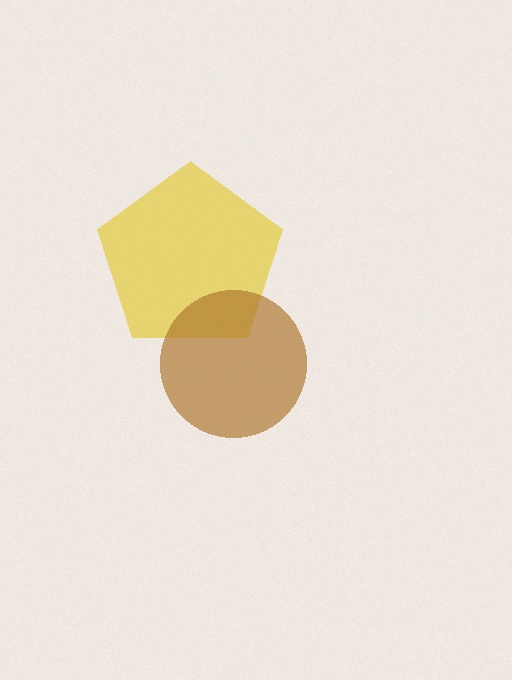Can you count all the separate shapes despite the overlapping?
Yes, there are 2 separate shapes.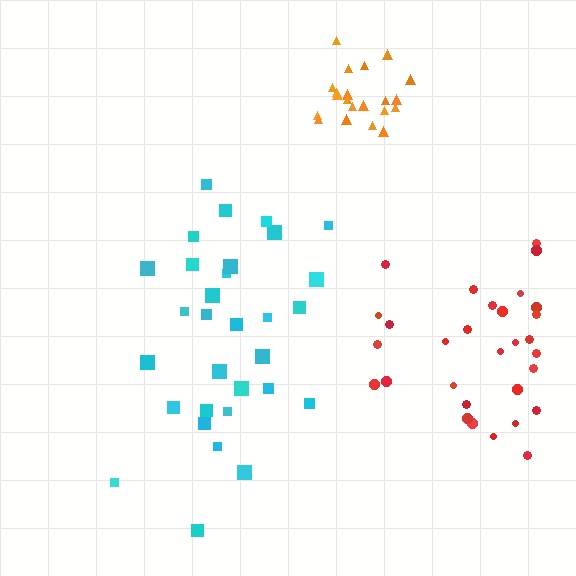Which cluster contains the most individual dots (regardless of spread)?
Cyan (31).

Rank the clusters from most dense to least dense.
orange, cyan, red.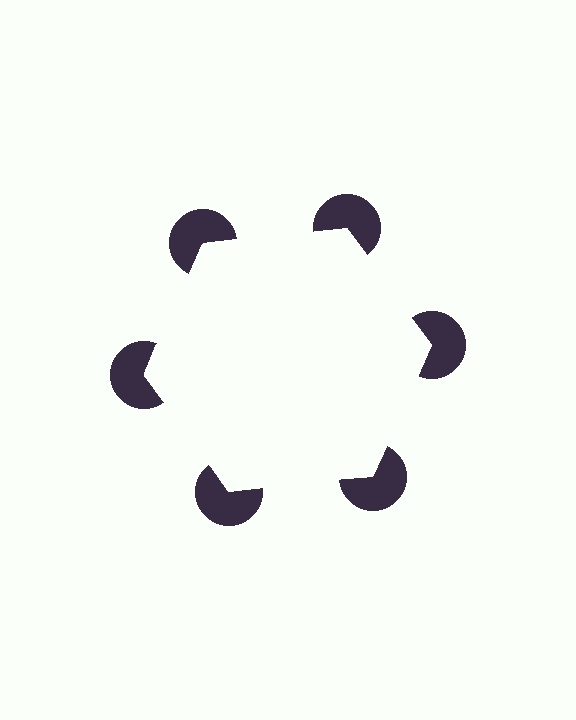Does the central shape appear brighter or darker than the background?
It typically appears slightly brighter than the background, even though no actual brightness change is drawn.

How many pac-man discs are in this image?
There are 6 — one at each vertex of the illusory hexagon.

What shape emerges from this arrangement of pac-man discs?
An illusory hexagon — its edges are inferred from the aligned wedge cuts in the pac-man discs, not physically drawn.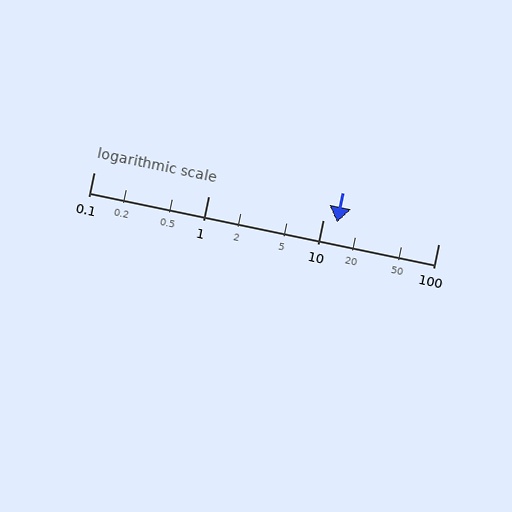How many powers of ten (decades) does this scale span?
The scale spans 3 decades, from 0.1 to 100.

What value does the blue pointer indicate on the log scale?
The pointer indicates approximately 13.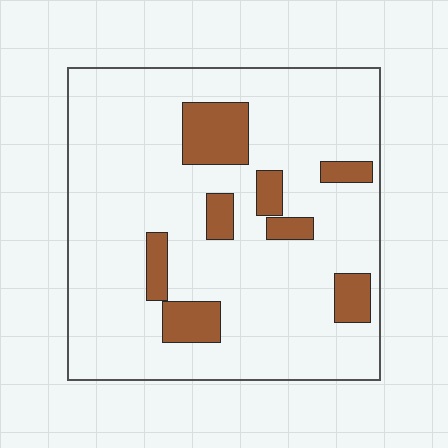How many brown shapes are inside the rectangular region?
8.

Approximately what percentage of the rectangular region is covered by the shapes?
Approximately 15%.